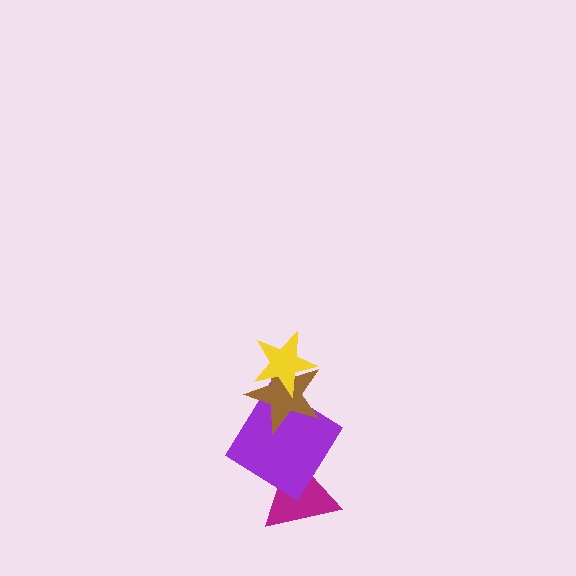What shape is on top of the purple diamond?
The brown star is on top of the purple diamond.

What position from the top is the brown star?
The brown star is 2nd from the top.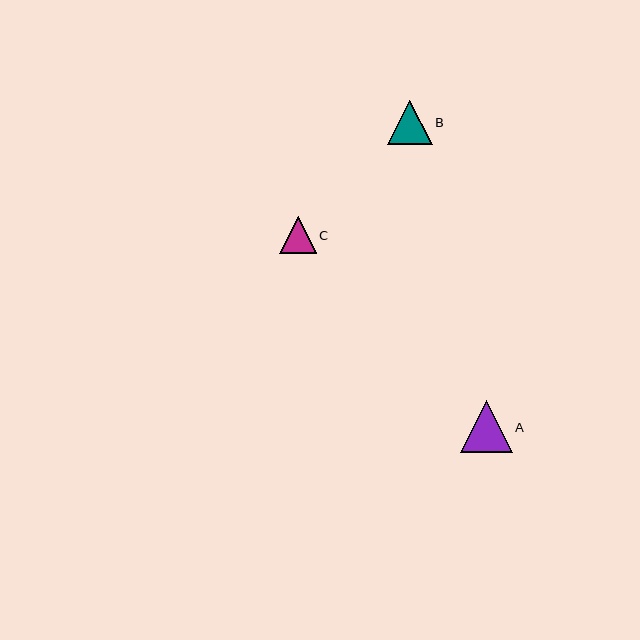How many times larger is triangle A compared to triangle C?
Triangle A is approximately 1.4 times the size of triangle C.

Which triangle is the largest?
Triangle A is the largest with a size of approximately 52 pixels.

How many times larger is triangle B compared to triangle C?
Triangle B is approximately 1.2 times the size of triangle C.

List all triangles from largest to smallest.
From largest to smallest: A, B, C.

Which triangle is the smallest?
Triangle C is the smallest with a size of approximately 37 pixels.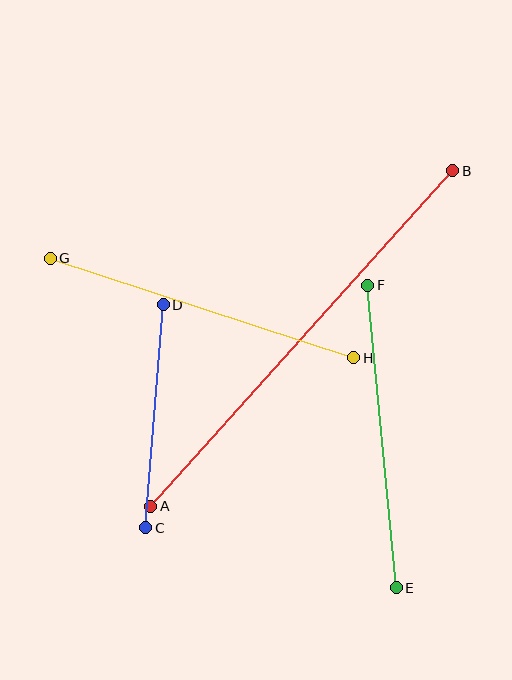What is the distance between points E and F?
The distance is approximately 304 pixels.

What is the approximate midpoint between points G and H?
The midpoint is at approximately (202, 308) pixels.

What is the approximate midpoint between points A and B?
The midpoint is at approximately (302, 339) pixels.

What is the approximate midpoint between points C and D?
The midpoint is at approximately (155, 416) pixels.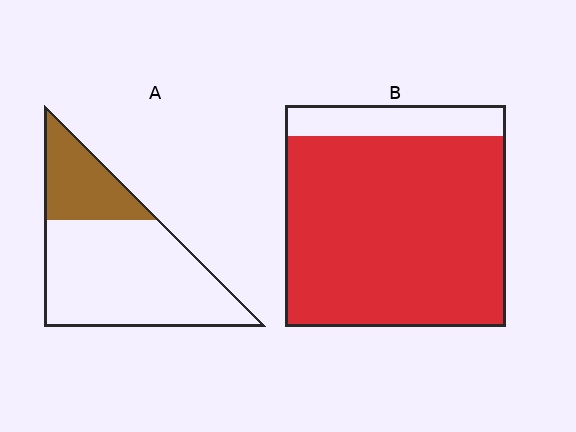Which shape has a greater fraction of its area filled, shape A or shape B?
Shape B.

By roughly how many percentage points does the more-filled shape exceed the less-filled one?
By roughly 60 percentage points (B over A).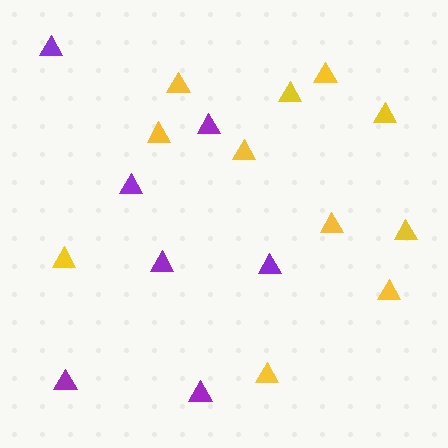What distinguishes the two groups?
There are 2 groups: one group of yellow triangles (11) and one group of purple triangles (7).